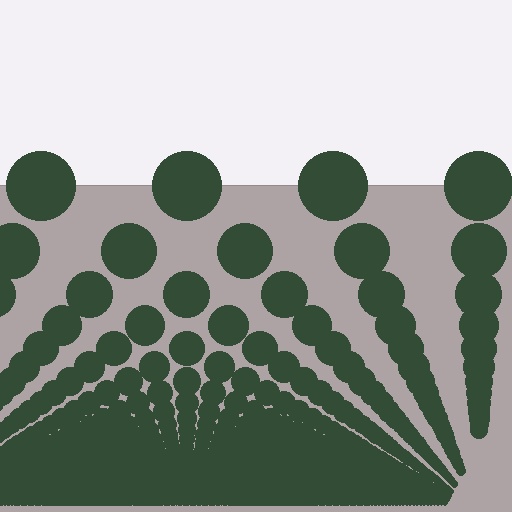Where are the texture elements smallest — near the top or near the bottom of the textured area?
Near the bottom.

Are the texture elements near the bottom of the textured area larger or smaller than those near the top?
Smaller. The gradient is inverted — elements near the bottom are smaller and denser.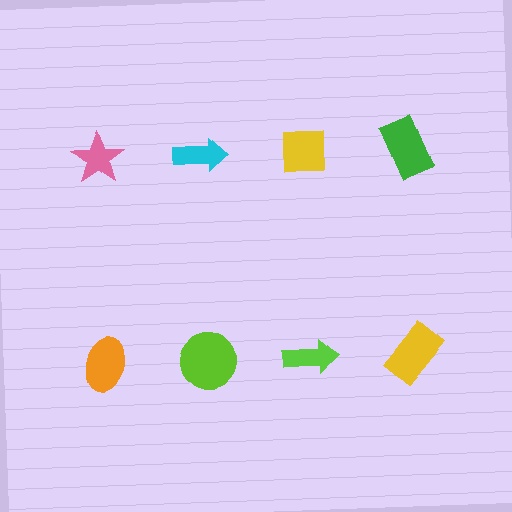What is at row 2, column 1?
An orange ellipse.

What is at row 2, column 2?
A lime circle.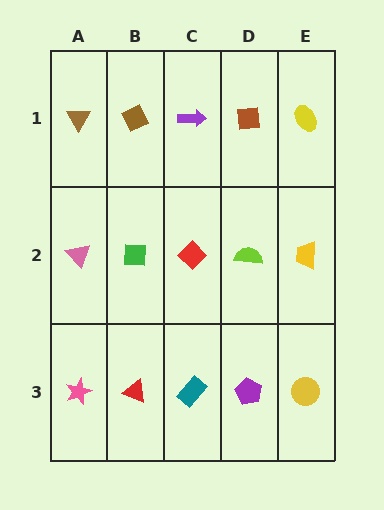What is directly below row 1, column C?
A red diamond.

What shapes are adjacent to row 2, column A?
A brown triangle (row 1, column A), a pink star (row 3, column A), a green square (row 2, column B).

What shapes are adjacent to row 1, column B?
A green square (row 2, column B), a brown triangle (row 1, column A), a purple arrow (row 1, column C).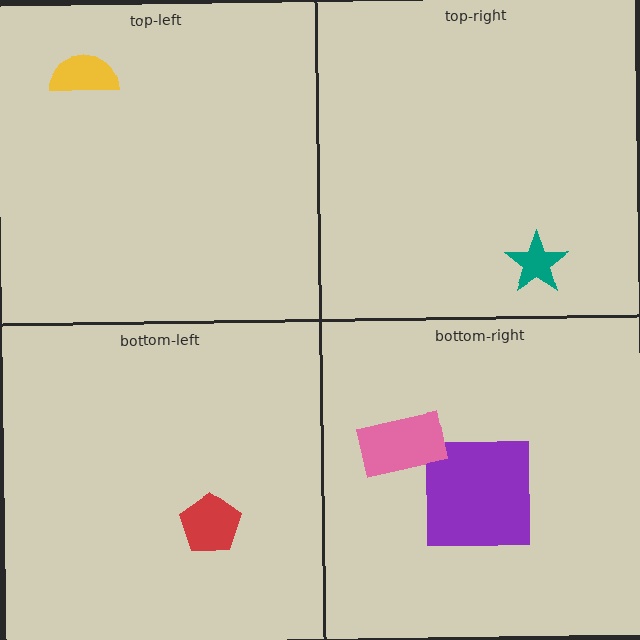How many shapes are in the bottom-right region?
2.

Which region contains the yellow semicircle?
The top-left region.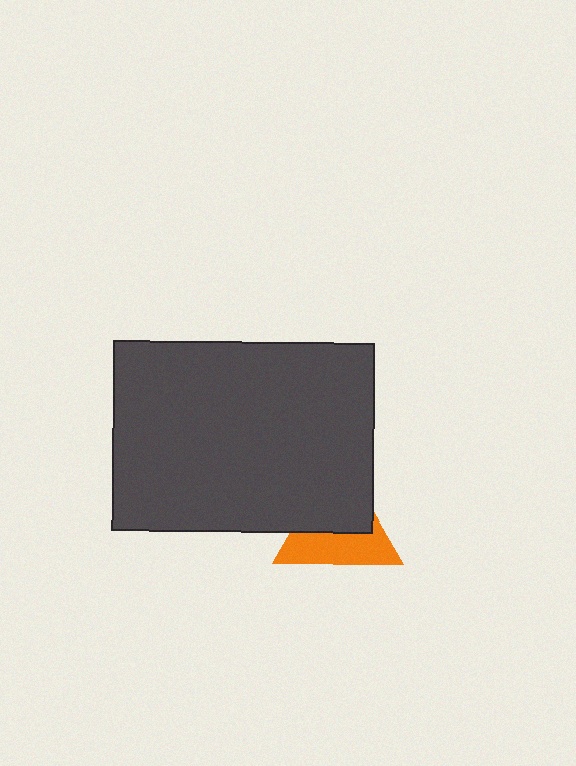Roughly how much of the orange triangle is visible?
About half of it is visible (roughly 48%).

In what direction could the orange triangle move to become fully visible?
The orange triangle could move down. That would shift it out from behind the dark gray rectangle entirely.